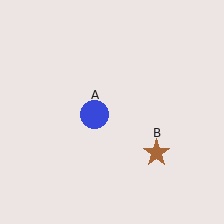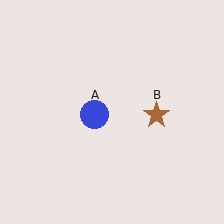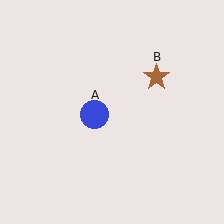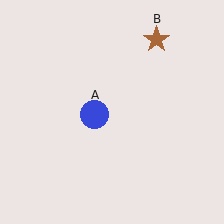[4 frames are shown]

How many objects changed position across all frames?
1 object changed position: brown star (object B).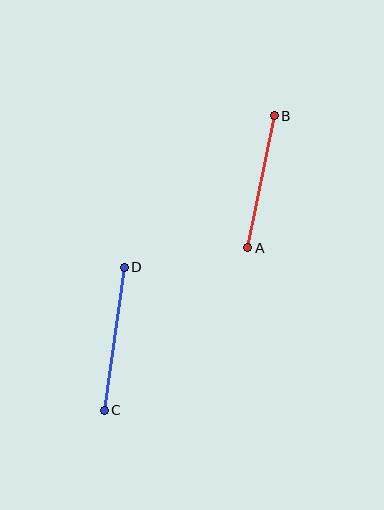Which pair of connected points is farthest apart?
Points C and D are farthest apart.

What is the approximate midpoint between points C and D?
The midpoint is at approximately (114, 339) pixels.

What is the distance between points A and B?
The distance is approximately 135 pixels.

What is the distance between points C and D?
The distance is approximately 144 pixels.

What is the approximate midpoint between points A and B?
The midpoint is at approximately (261, 182) pixels.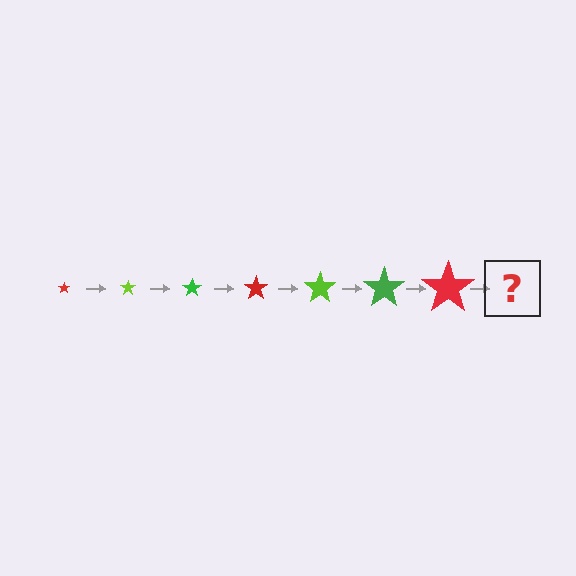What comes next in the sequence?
The next element should be a lime star, larger than the previous one.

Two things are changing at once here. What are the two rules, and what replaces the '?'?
The two rules are that the star grows larger each step and the color cycles through red, lime, and green. The '?' should be a lime star, larger than the previous one.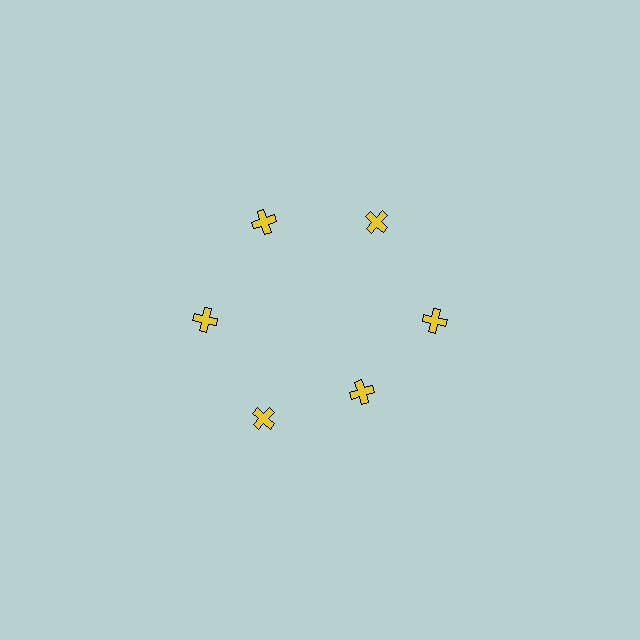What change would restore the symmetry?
The symmetry would be restored by moving it outward, back onto the ring so that all 6 crosses sit at equal angles and equal distance from the center.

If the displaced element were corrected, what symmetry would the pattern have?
It would have 6-fold rotational symmetry — the pattern would map onto itself every 60 degrees.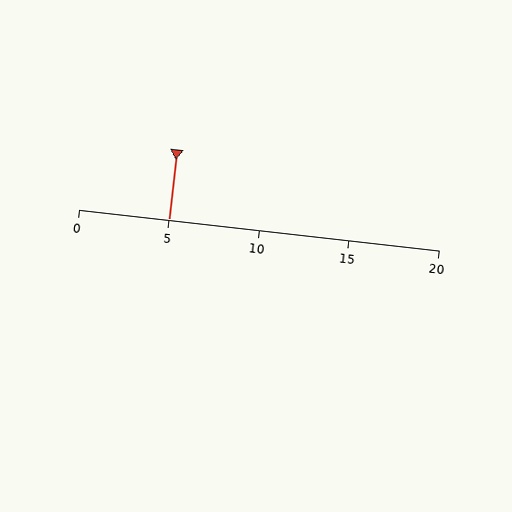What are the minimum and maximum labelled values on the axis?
The axis runs from 0 to 20.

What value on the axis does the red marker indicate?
The marker indicates approximately 5.